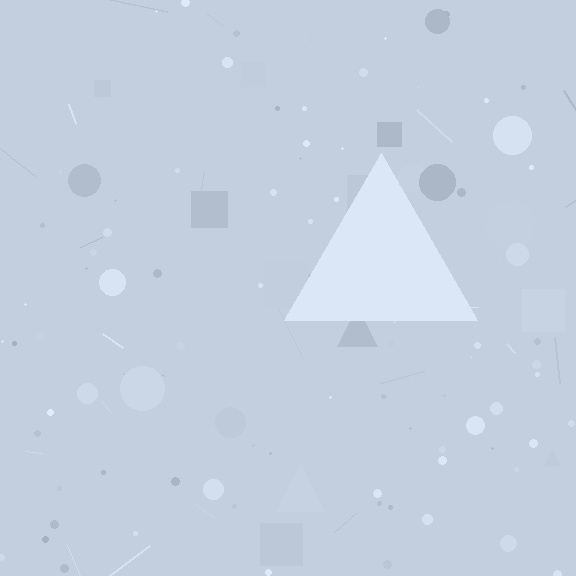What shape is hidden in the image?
A triangle is hidden in the image.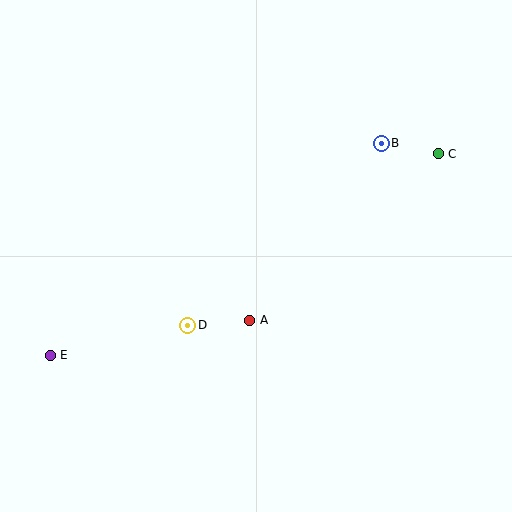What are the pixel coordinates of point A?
Point A is at (250, 320).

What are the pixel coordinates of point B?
Point B is at (381, 143).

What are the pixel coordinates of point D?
Point D is at (188, 325).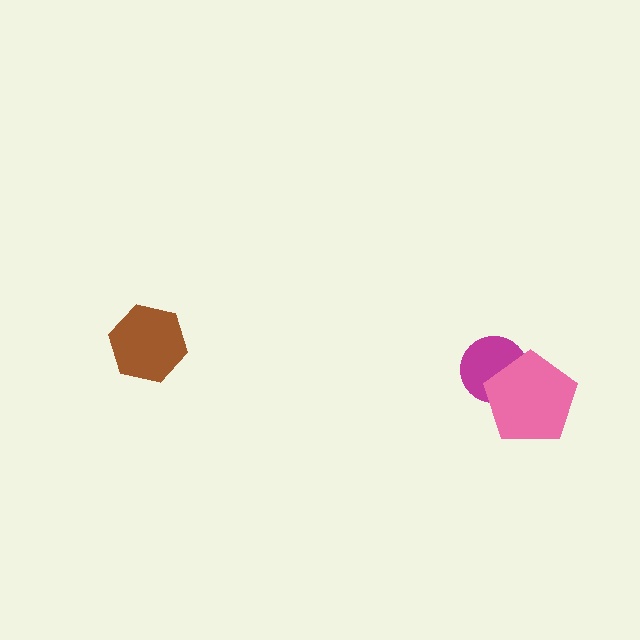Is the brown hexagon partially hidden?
No, no other shape covers it.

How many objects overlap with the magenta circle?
1 object overlaps with the magenta circle.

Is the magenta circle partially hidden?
Yes, it is partially covered by another shape.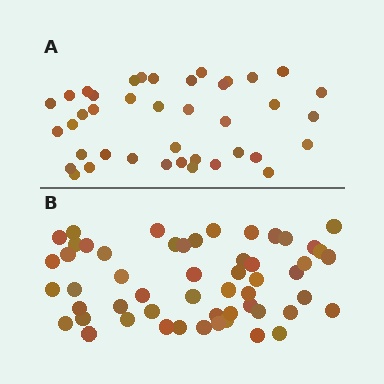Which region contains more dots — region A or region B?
Region B (the bottom region) has more dots.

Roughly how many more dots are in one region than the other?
Region B has approximately 15 more dots than region A.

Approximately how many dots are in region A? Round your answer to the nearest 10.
About 40 dots.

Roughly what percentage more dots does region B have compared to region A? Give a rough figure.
About 35% more.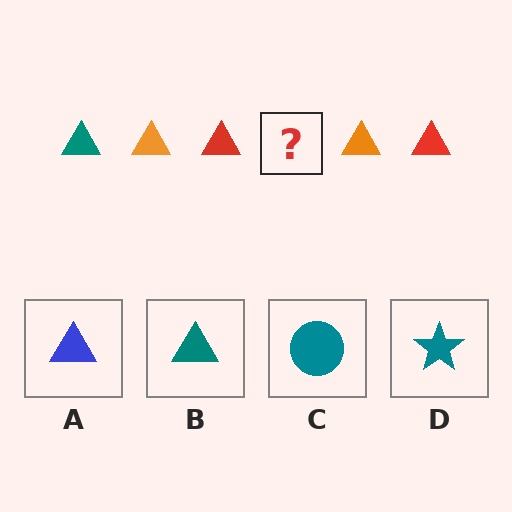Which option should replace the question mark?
Option B.